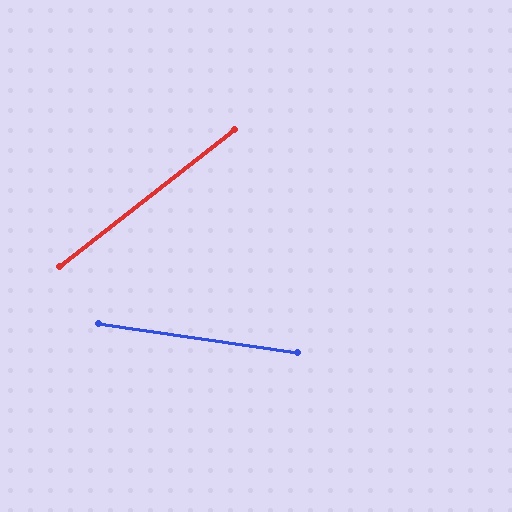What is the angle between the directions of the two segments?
Approximately 46 degrees.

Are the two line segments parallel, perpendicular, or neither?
Neither parallel nor perpendicular — they differ by about 46°.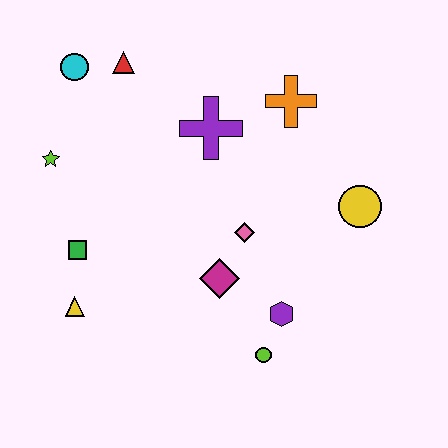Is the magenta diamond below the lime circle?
No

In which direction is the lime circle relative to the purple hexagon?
The lime circle is below the purple hexagon.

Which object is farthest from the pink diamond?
The cyan circle is farthest from the pink diamond.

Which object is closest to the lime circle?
The purple hexagon is closest to the lime circle.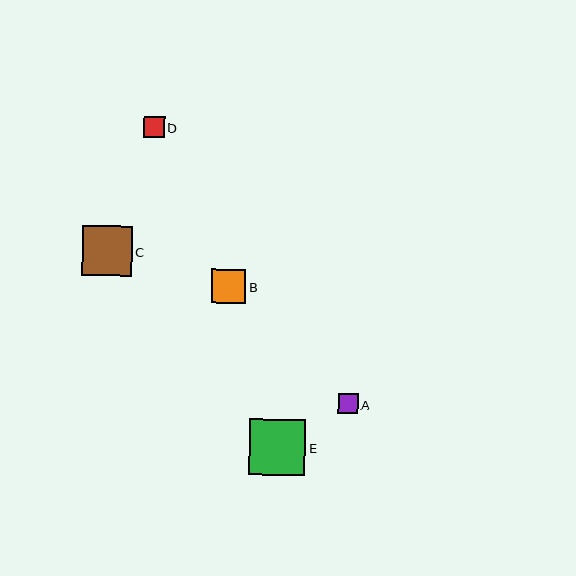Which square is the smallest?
Square A is the smallest with a size of approximately 20 pixels.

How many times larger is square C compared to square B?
Square C is approximately 1.5 times the size of square B.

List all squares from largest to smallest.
From largest to smallest: E, C, B, D, A.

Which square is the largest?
Square E is the largest with a size of approximately 57 pixels.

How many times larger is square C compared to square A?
Square C is approximately 2.5 times the size of square A.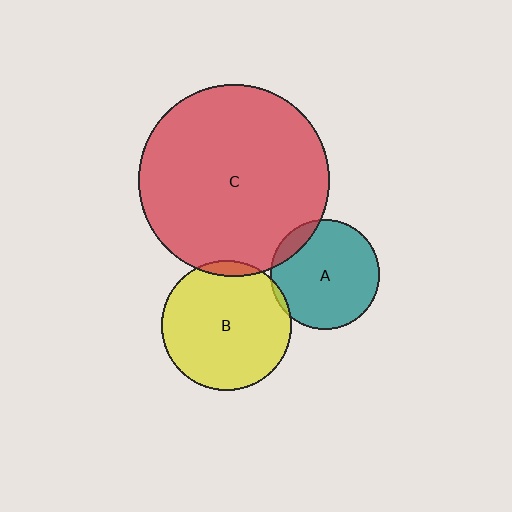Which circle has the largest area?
Circle C (red).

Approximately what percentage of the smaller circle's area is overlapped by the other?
Approximately 5%.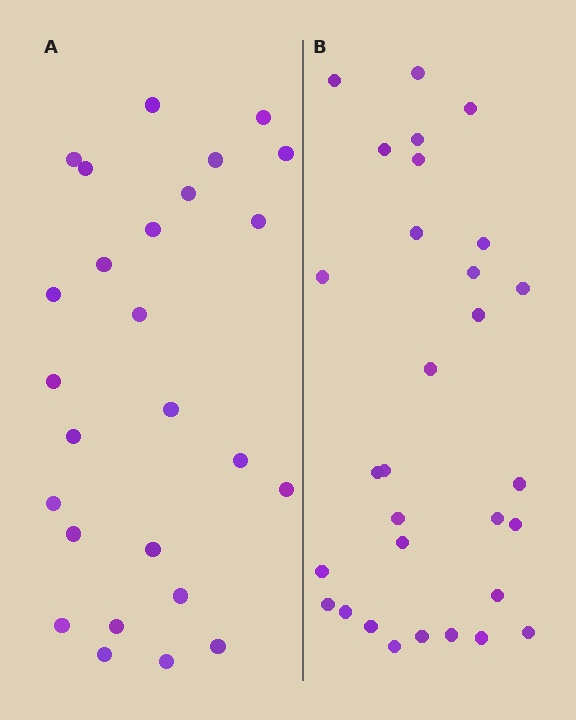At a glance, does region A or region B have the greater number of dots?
Region B (the right region) has more dots.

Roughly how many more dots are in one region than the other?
Region B has about 4 more dots than region A.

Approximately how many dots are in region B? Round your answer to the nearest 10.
About 30 dots.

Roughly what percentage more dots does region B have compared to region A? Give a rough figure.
About 15% more.